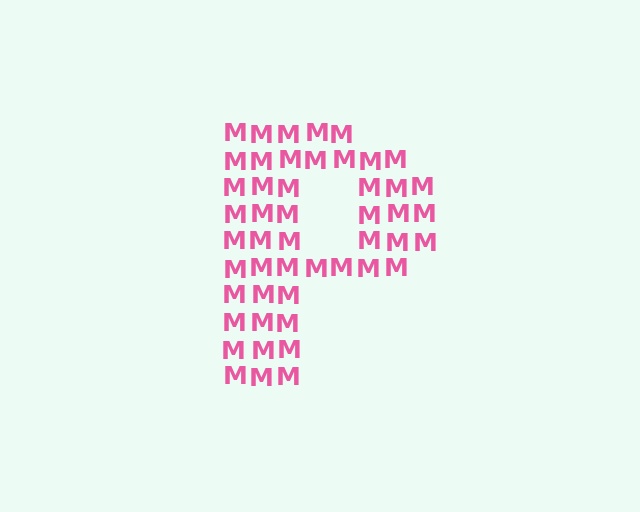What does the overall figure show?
The overall figure shows the letter P.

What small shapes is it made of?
It is made of small letter M's.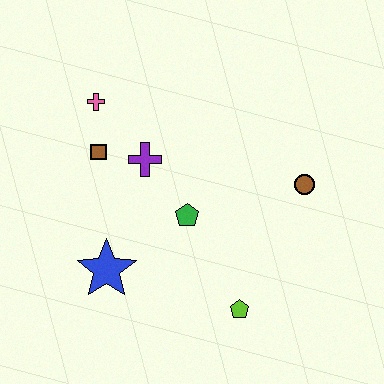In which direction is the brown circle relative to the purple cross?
The brown circle is to the right of the purple cross.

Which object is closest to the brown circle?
The green pentagon is closest to the brown circle.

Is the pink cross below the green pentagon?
No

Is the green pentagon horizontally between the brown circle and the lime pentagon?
No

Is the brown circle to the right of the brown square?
Yes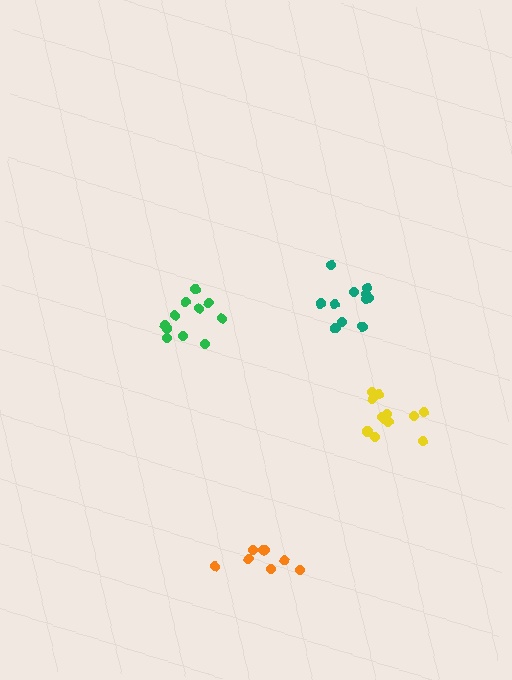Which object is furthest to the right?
The yellow cluster is rightmost.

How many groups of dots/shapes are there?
There are 4 groups.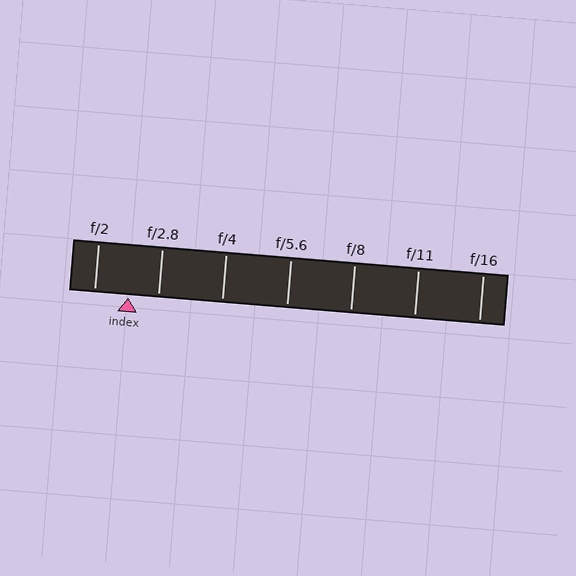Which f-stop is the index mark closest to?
The index mark is closest to f/2.8.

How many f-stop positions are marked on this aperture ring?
There are 7 f-stop positions marked.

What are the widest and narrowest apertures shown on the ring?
The widest aperture shown is f/2 and the narrowest is f/16.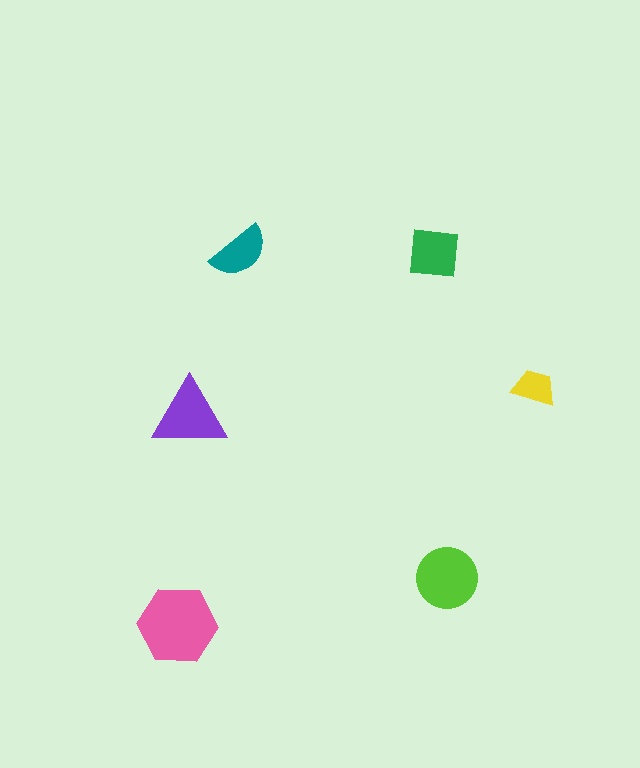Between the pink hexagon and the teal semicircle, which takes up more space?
The pink hexagon.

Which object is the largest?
The pink hexagon.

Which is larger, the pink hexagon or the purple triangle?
The pink hexagon.